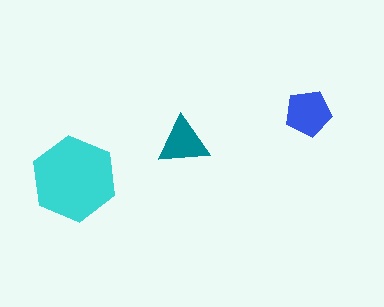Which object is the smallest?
The teal triangle.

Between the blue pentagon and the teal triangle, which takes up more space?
The blue pentagon.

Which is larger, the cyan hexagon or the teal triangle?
The cyan hexagon.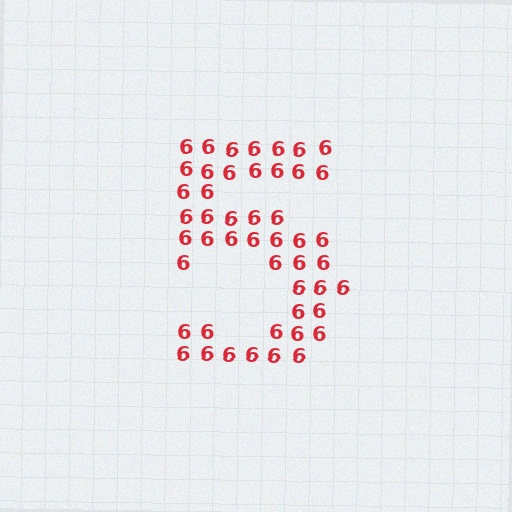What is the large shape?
The large shape is the digit 5.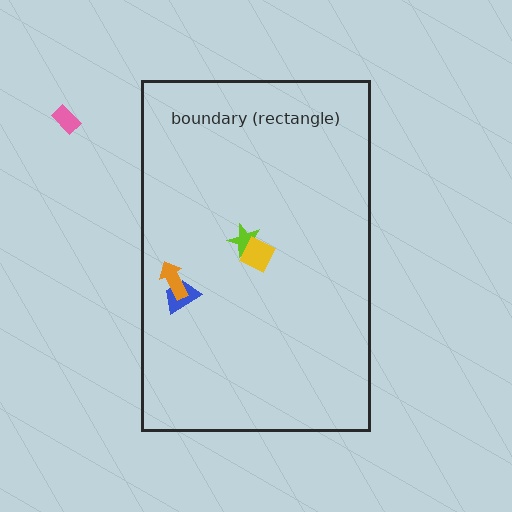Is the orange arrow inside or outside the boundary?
Inside.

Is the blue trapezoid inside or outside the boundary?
Inside.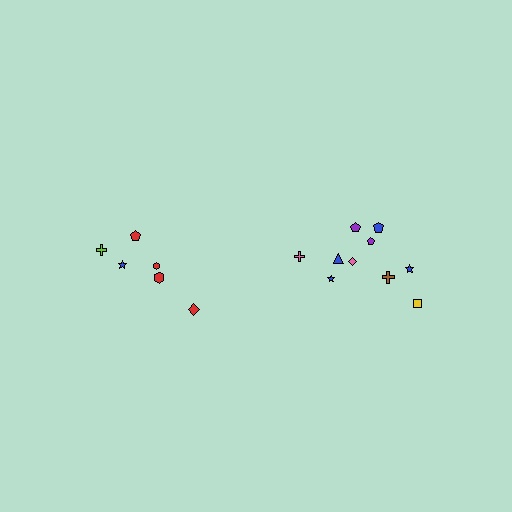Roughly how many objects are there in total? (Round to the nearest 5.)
Roughly 15 objects in total.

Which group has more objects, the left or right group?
The right group.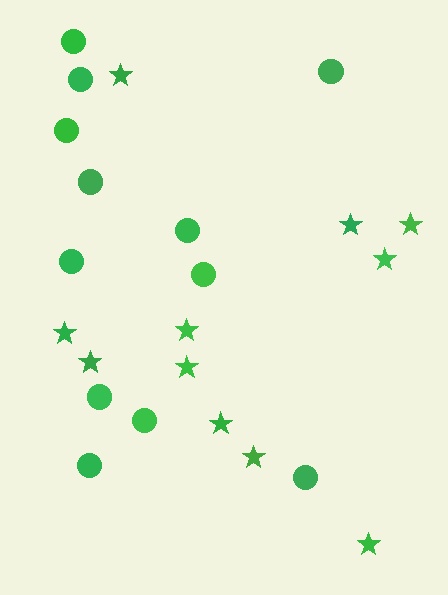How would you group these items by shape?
There are 2 groups: one group of stars (11) and one group of circles (12).